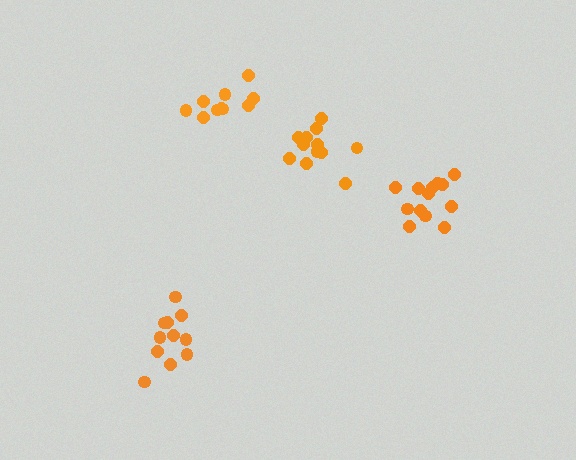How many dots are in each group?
Group 1: 13 dots, Group 2: 13 dots, Group 3: 11 dots, Group 4: 10 dots (47 total).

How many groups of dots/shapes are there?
There are 4 groups.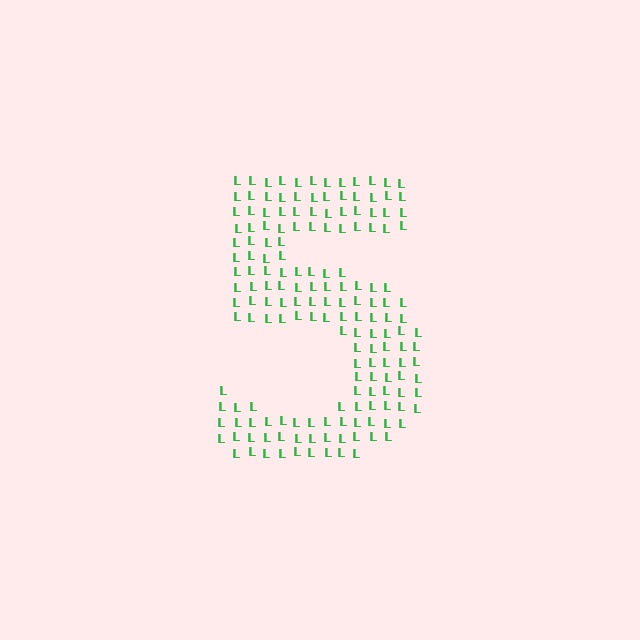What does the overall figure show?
The overall figure shows the digit 5.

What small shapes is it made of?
It is made of small letter L's.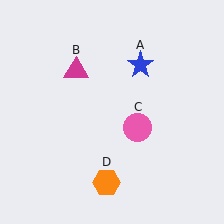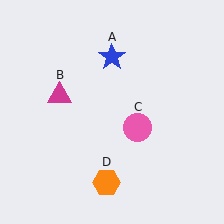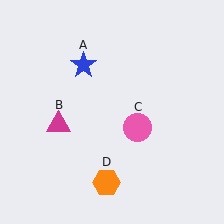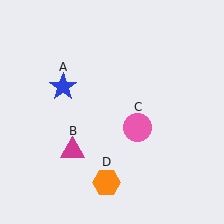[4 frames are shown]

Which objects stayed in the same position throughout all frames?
Pink circle (object C) and orange hexagon (object D) remained stationary.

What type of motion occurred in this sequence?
The blue star (object A), magenta triangle (object B) rotated counterclockwise around the center of the scene.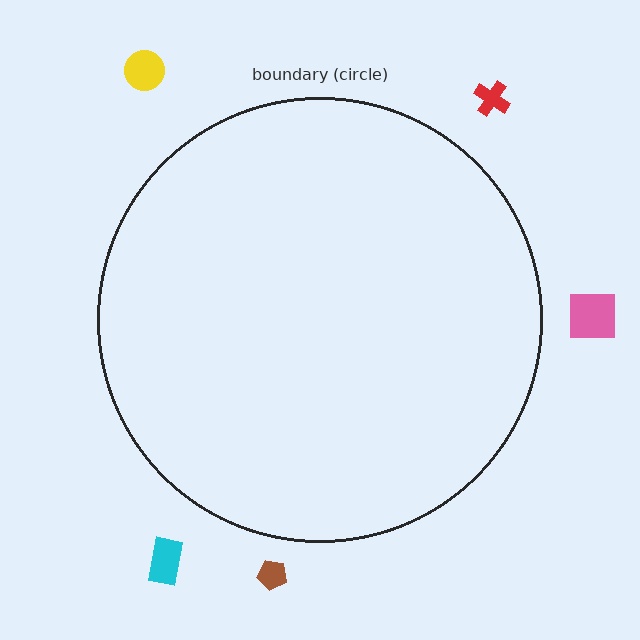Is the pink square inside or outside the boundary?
Outside.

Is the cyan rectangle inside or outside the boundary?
Outside.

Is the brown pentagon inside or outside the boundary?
Outside.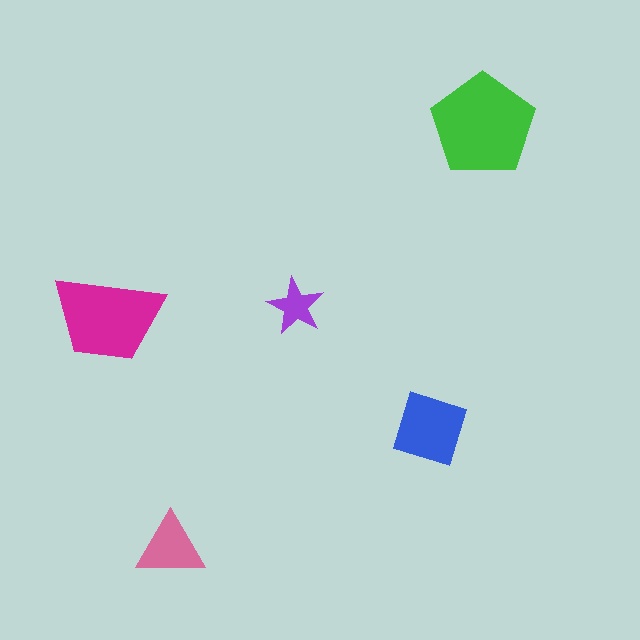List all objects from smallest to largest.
The purple star, the pink triangle, the blue square, the magenta trapezoid, the green pentagon.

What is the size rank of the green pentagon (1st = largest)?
1st.